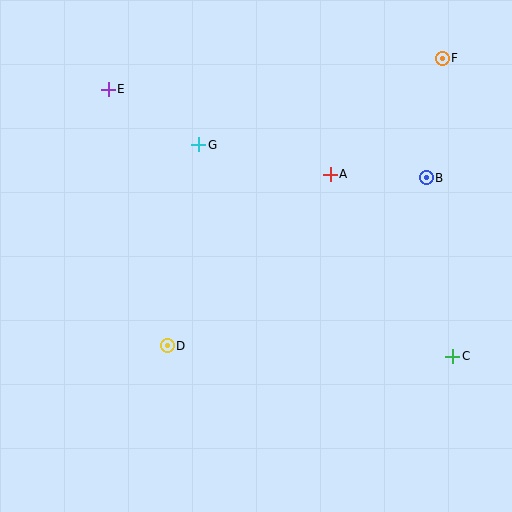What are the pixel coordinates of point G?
Point G is at (199, 145).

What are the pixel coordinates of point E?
Point E is at (108, 89).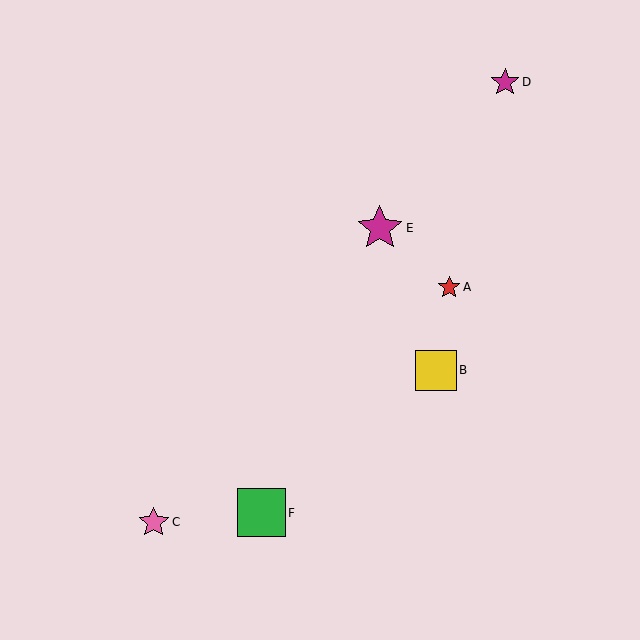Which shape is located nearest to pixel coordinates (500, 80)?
The magenta star (labeled D) at (505, 82) is nearest to that location.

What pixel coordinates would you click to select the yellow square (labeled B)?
Click at (436, 370) to select the yellow square B.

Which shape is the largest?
The green square (labeled F) is the largest.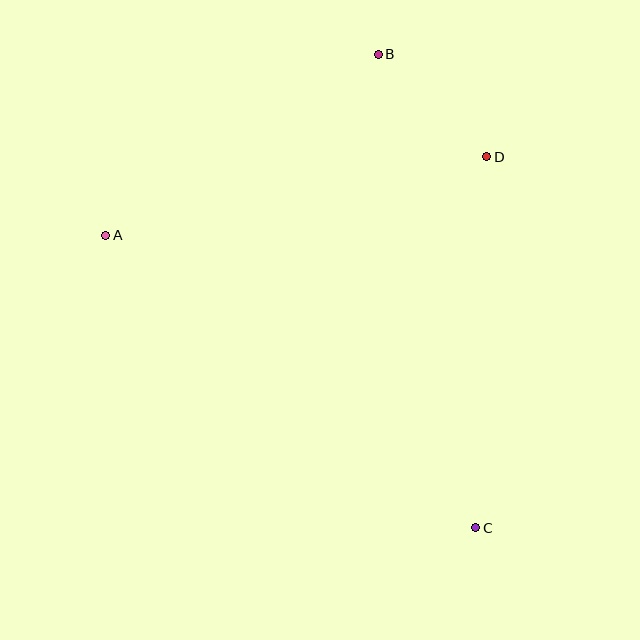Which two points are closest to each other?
Points B and D are closest to each other.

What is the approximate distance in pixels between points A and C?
The distance between A and C is approximately 471 pixels.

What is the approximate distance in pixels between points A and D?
The distance between A and D is approximately 389 pixels.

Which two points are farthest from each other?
Points B and C are farthest from each other.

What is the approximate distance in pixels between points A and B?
The distance between A and B is approximately 327 pixels.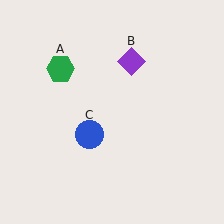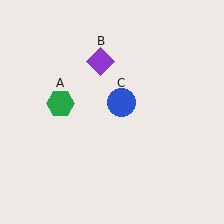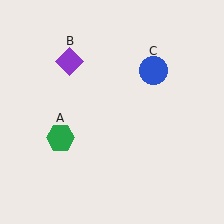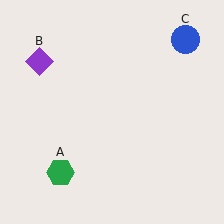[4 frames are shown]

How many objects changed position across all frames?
3 objects changed position: green hexagon (object A), purple diamond (object B), blue circle (object C).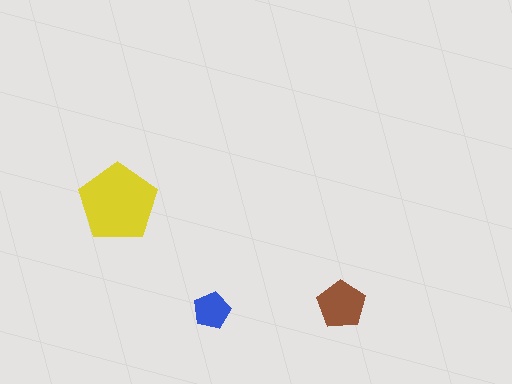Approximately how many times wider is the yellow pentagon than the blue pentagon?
About 2 times wider.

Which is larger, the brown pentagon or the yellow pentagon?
The yellow one.